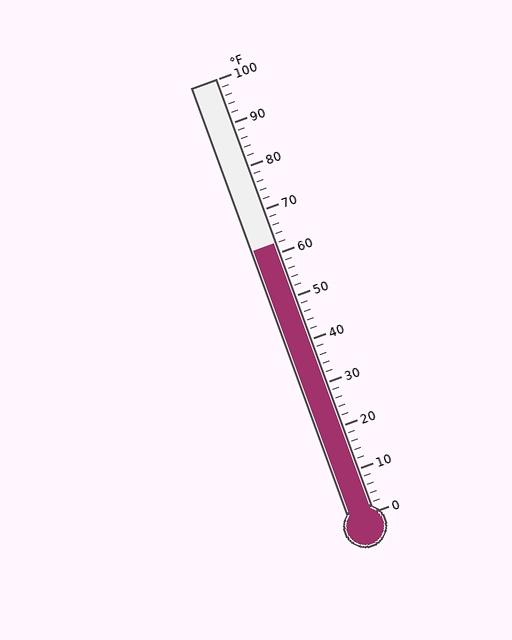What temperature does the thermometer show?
The thermometer shows approximately 62°F.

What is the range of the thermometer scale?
The thermometer scale ranges from 0°F to 100°F.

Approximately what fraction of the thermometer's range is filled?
The thermometer is filled to approximately 60% of its range.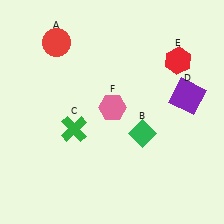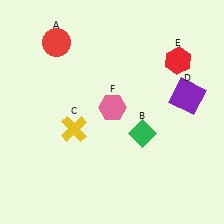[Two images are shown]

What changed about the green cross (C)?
In Image 1, C is green. In Image 2, it changed to yellow.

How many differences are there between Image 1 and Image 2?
There is 1 difference between the two images.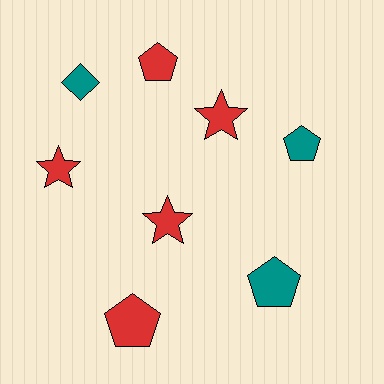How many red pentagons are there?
There are 2 red pentagons.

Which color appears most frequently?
Red, with 5 objects.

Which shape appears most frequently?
Pentagon, with 4 objects.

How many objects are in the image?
There are 8 objects.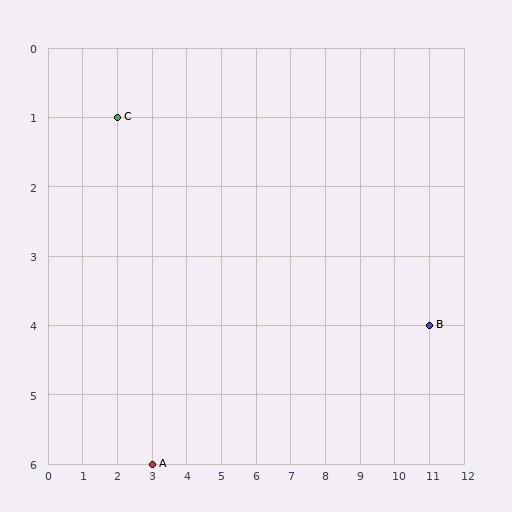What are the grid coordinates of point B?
Point B is at grid coordinates (11, 4).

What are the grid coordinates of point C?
Point C is at grid coordinates (2, 1).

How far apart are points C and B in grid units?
Points C and B are 9 columns and 3 rows apart (about 9.5 grid units diagonally).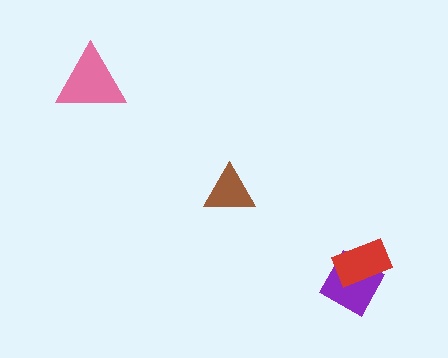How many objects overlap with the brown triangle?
0 objects overlap with the brown triangle.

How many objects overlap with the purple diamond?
1 object overlaps with the purple diamond.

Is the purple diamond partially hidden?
Yes, it is partially covered by another shape.